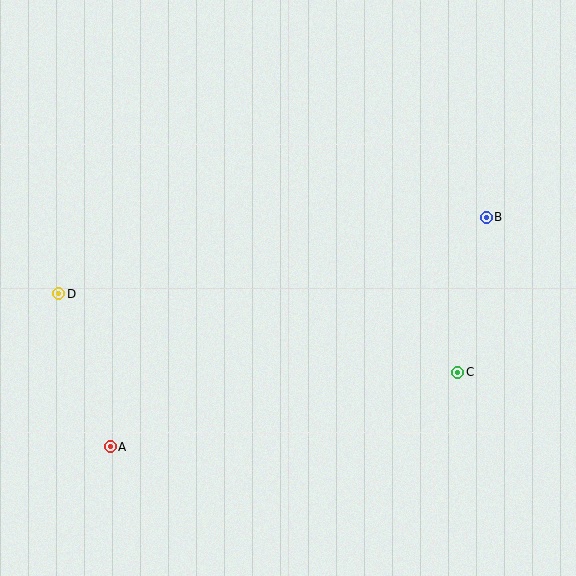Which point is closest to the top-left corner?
Point D is closest to the top-left corner.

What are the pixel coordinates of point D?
Point D is at (59, 294).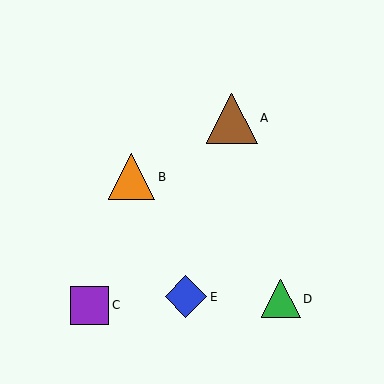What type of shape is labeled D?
Shape D is a green triangle.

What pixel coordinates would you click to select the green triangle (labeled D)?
Click at (281, 299) to select the green triangle D.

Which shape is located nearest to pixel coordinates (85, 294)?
The purple square (labeled C) at (90, 305) is nearest to that location.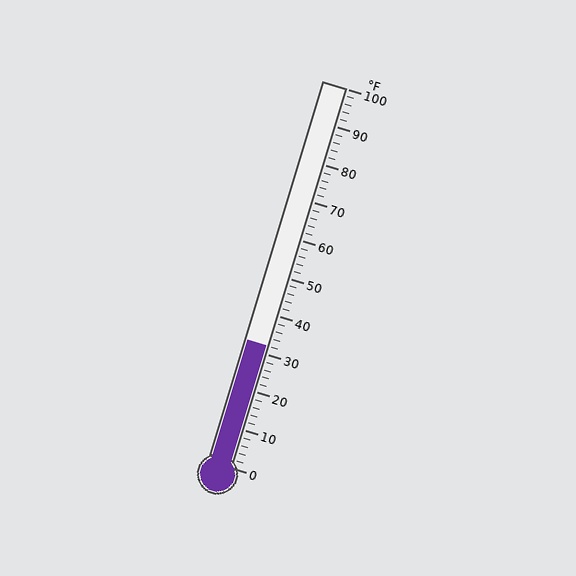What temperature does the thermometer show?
The thermometer shows approximately 32°F.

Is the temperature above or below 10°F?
The temperature is above 10°F.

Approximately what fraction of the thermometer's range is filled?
The thermometer is filled to approximately 30% of its range.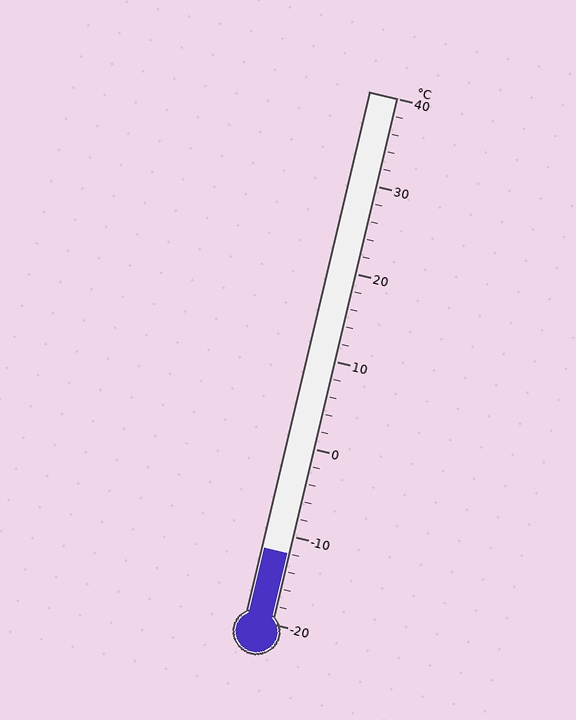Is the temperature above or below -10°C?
The temperature is below -10°C.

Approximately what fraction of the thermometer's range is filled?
The thermometer is filled to approximately 15% of its range.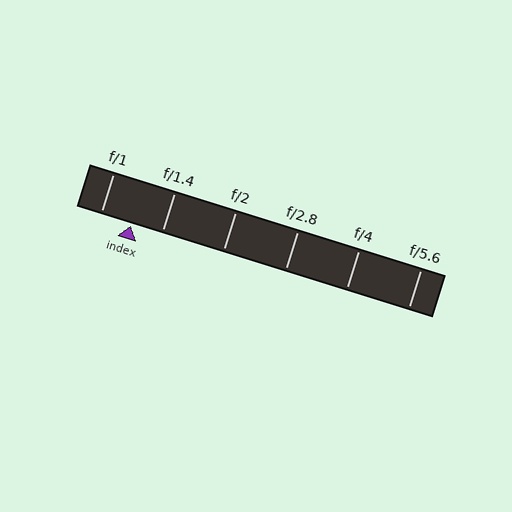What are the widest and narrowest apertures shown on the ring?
The widest aperture shown is f/1 and the narrowest is f/5.6.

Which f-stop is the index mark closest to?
The index mark is closest to f/1.4.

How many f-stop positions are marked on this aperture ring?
There are 6 f-stop positions marked.